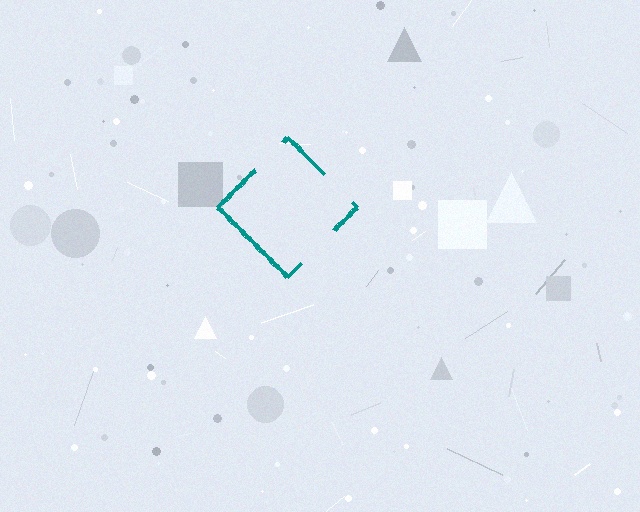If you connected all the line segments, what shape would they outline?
They would outline a diamond.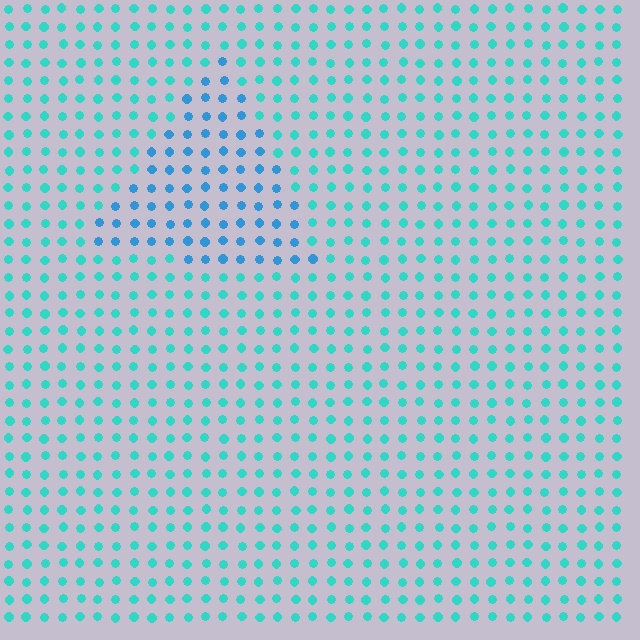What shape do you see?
I see a triangle.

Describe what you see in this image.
The image is filled with small cyan elements in a uniform arrangement. A triangle-shaped region is visible where the elements are tinted to a slightly different hue, forming a subtle color boundary.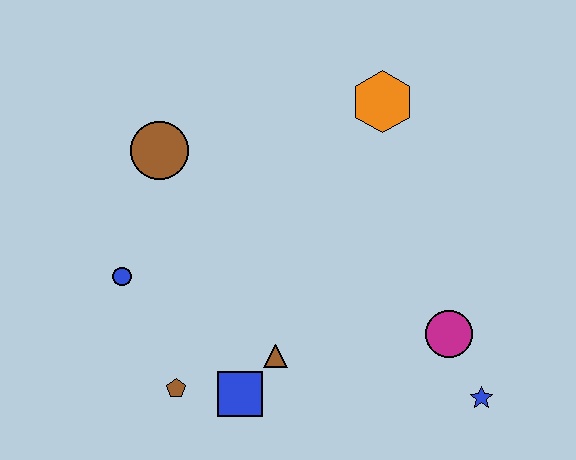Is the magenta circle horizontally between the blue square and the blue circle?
No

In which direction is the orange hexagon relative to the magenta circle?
The orange hexagon is above the magenta circle.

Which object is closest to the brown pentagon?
The blue square is closest to the brown pentagon.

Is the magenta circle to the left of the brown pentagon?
No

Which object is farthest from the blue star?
The brown circle is farthest from the blue star.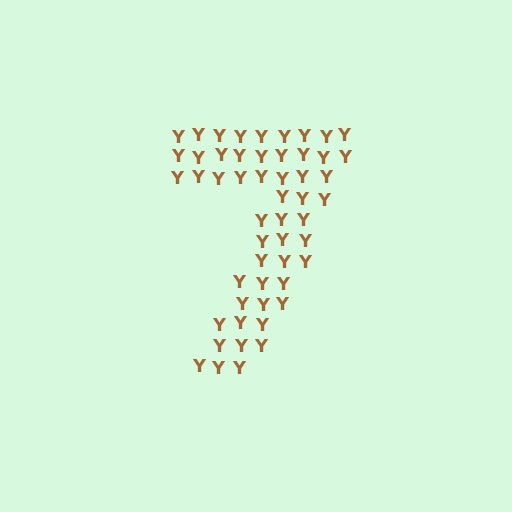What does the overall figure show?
The overall figure shows the digit 7.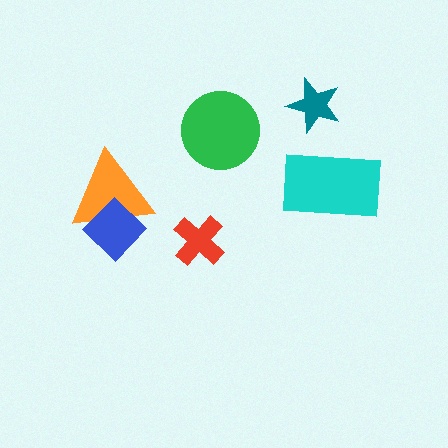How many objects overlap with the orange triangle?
1 object overlaps with the orange triangle.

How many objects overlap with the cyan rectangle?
0 objects overlap with the cyan rectangle.